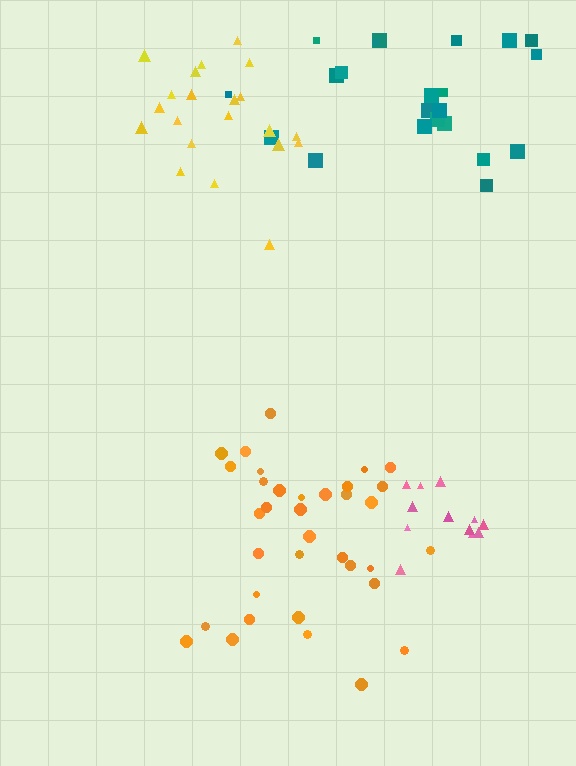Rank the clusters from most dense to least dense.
pink, yellow, orange, teal.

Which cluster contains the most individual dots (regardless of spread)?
Orange (35).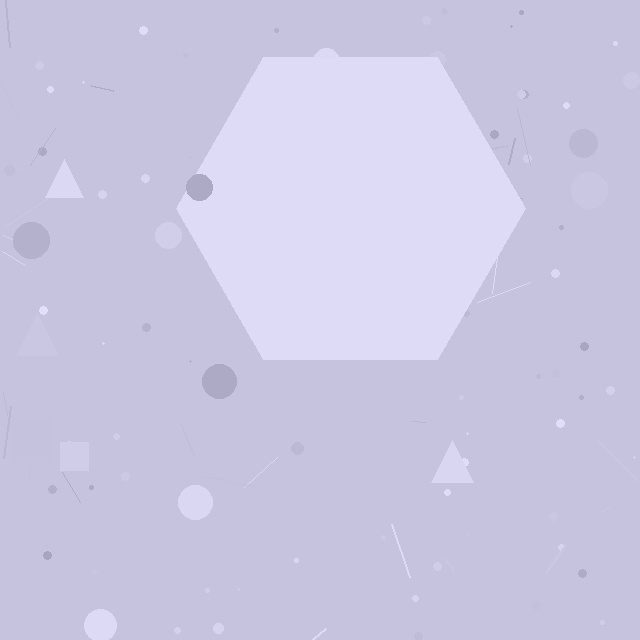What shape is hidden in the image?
A hexagon is hidden in the image.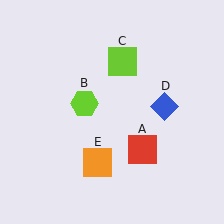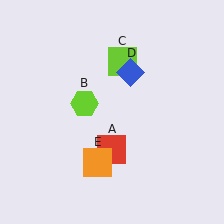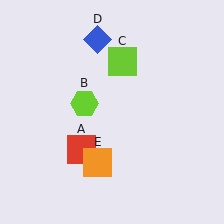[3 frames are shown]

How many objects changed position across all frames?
2 objects changed position: red square (object A), blue diamond (object D).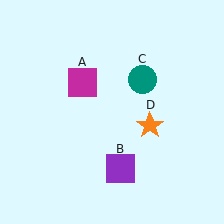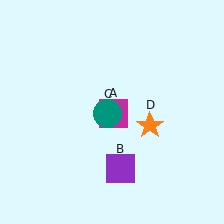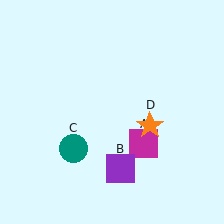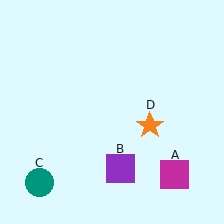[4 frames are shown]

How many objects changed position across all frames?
2 objects changed position: magenta square (object A), teal circle (object C).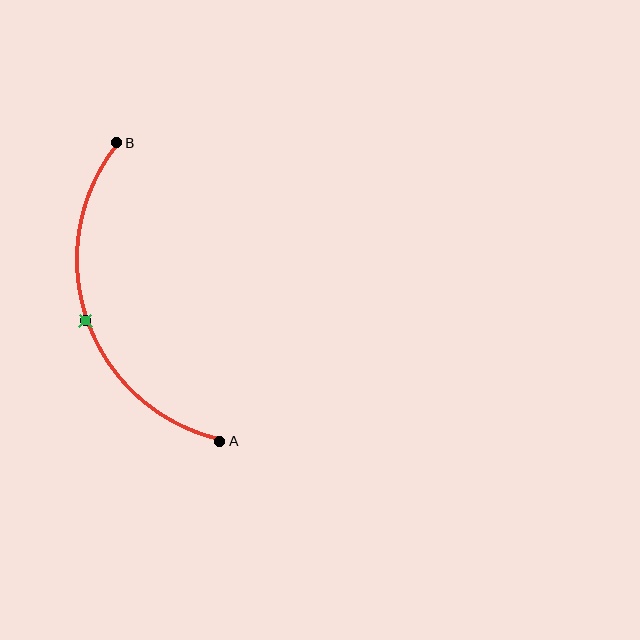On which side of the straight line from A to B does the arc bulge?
The arc bulges to the left of the straight line connecting A and B.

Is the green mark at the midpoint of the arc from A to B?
Yes. The green mark lies on the arc at equal arc-length from both A and B — it is the arc midpoint.